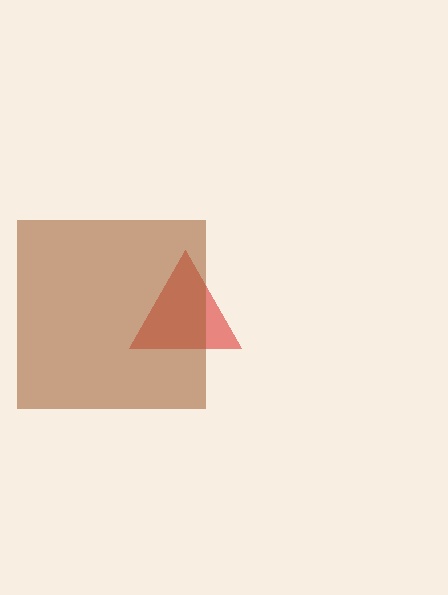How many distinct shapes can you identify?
There are 2 distinct shapes: a red triangle, a brown square.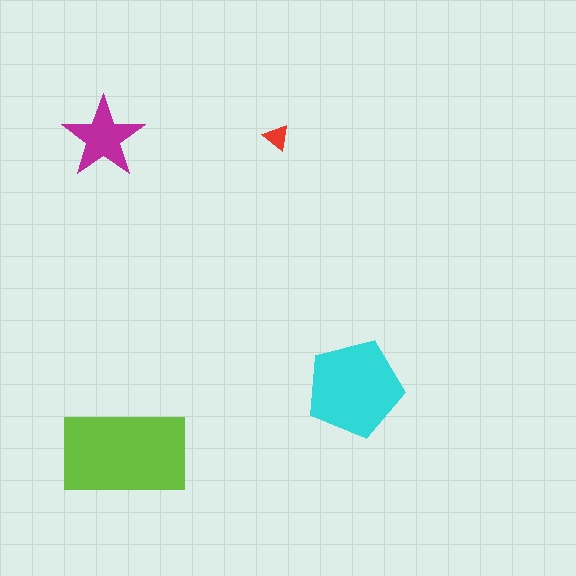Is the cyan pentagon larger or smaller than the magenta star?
Larger.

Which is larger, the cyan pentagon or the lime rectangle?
The lime rectangle.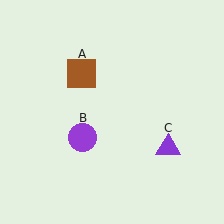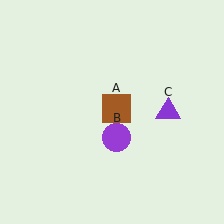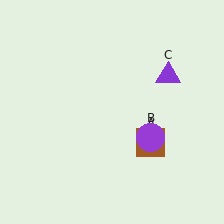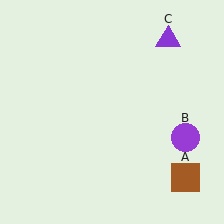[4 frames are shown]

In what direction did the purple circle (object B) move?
The purple circle (object B) moved right.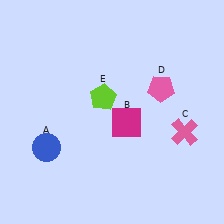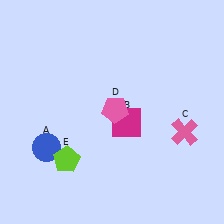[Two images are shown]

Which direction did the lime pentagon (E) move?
The lime pentagon (E) moved down.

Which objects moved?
The objects that moved are: the pink pentagon (D), the lime pentagon (E).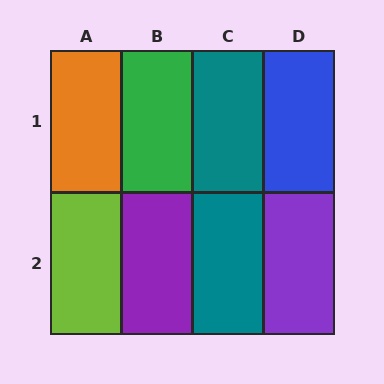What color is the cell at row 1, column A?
Orange.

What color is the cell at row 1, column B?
Green.